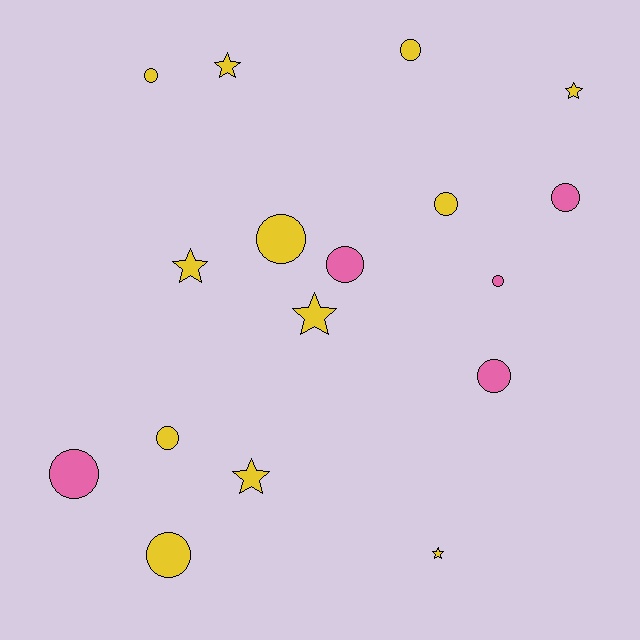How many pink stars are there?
There are no pink stars.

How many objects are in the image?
There are 17 objects.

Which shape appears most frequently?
Circle, with 11 objects.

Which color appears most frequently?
Yellow, with 12 objects.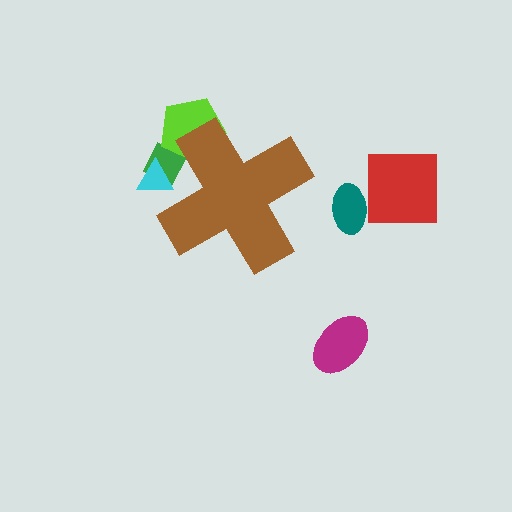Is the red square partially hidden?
No, the red square is fully visible.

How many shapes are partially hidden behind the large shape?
3 shapes are partially hidden.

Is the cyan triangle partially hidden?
Yes, the cyan triangle is partially hidden behind the brown cross.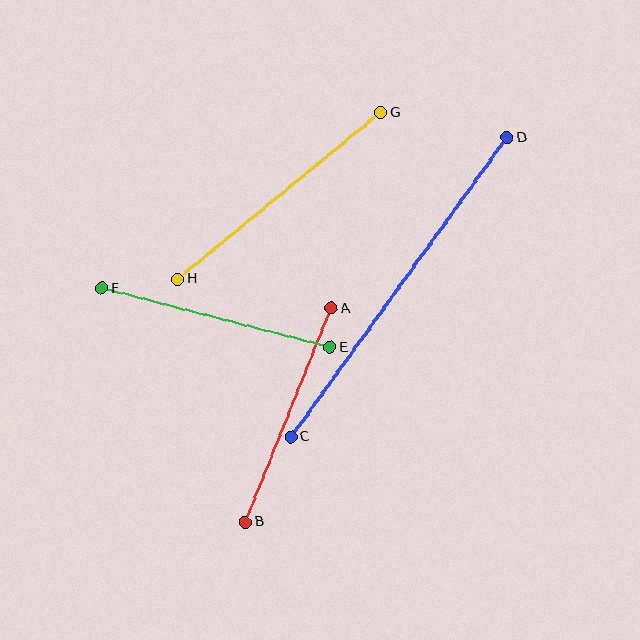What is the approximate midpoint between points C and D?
The midpoint is at approximately (399, 287) pixels.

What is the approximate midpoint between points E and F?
The midpoint is at approximately (216, 318) pixels.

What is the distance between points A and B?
The distance is approximately 230 pixels.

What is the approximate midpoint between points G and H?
The midpoint is at approximately (279, 196) pixels.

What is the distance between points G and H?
The distance is approximately 263 pixels.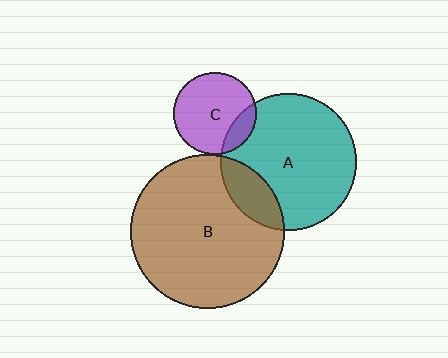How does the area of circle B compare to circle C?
Approximately 3.4 times.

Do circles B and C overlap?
Yes.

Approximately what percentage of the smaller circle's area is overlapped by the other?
Approximately 5%.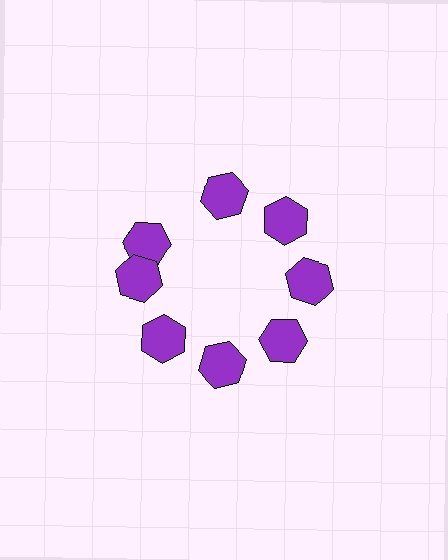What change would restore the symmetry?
The symmetry would be restored by rotating it back into even spacing with its neighbors so that all 8 hexagons sit at equal angles and equal distance from the center.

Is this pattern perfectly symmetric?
No. The 8 purple hexagons are arranged in a ring, but one element near the 10 o'clock position is rotated out of alignment along the ring, breaking the 8-fold rotational symmetry.